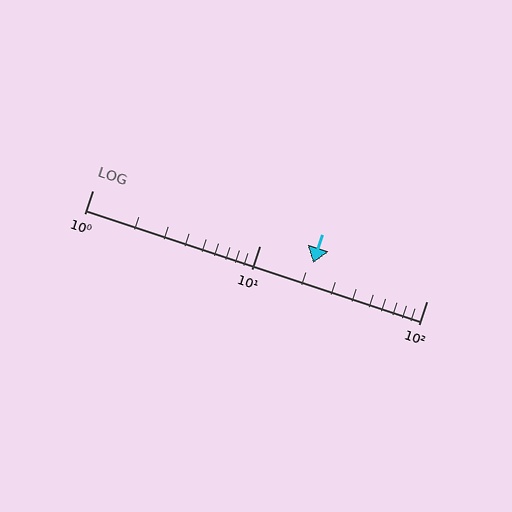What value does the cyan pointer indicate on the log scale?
The pointer indicates approximately 21.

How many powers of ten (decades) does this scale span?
The scale spans 2 decades, from 1 to 100.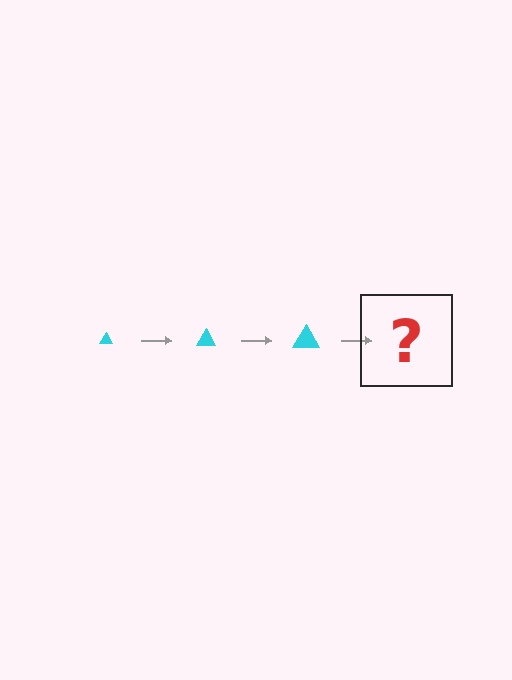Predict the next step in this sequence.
The next step is a cyan triangle, larger than the previous one.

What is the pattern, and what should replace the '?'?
The pattern is that the triangle gets progressively larger each step. The '?' should be a cyan triangle, larger than the previous one.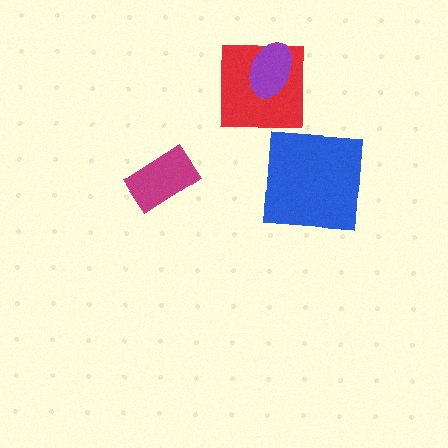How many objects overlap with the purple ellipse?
1 object overlaps with the purple ellipse.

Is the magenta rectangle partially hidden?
No, no other shape covers it.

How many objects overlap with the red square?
1 object overlaps with the red square.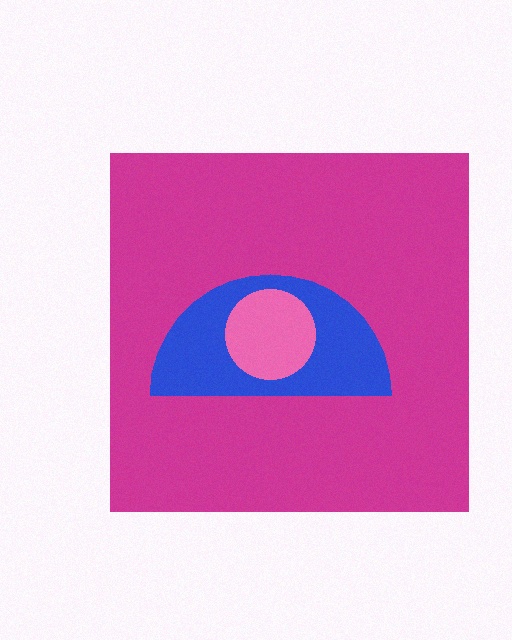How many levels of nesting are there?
3.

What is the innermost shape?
The pink circle.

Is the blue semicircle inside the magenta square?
Yes.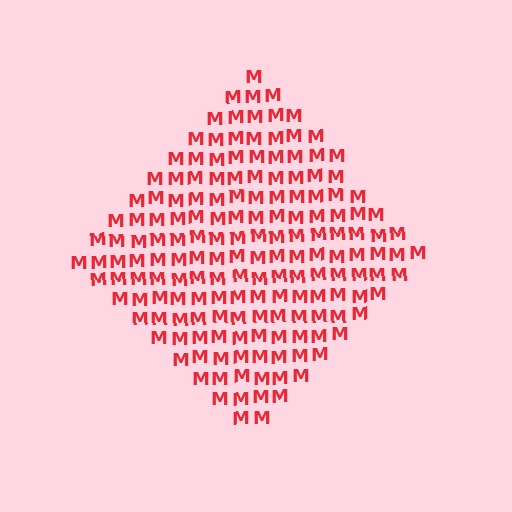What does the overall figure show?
The overall figure shows a diamond.